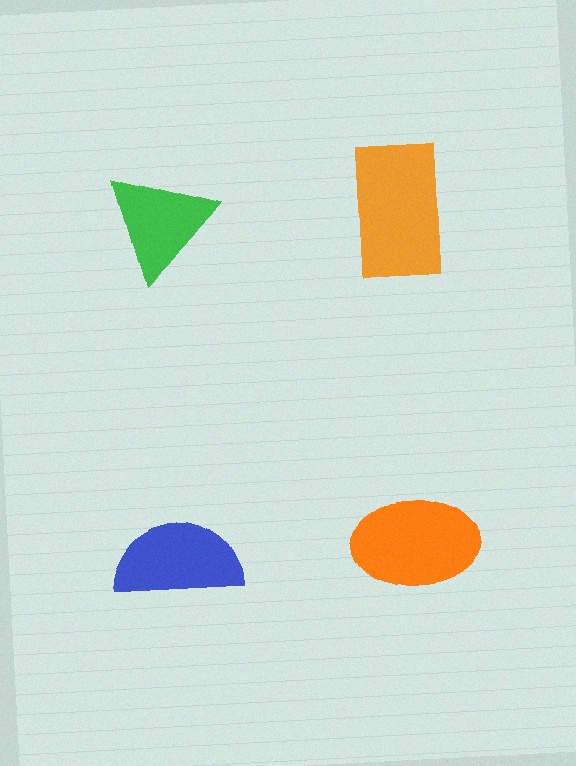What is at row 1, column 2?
An orange rectangle.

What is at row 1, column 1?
A green triangle.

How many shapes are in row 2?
2 shapes.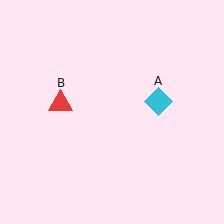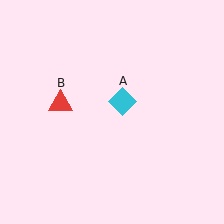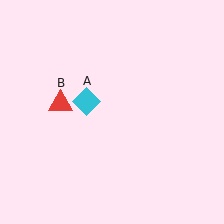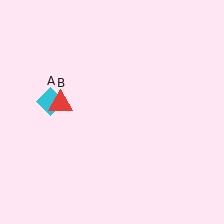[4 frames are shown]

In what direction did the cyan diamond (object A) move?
The cyan diamond (object A) moved left.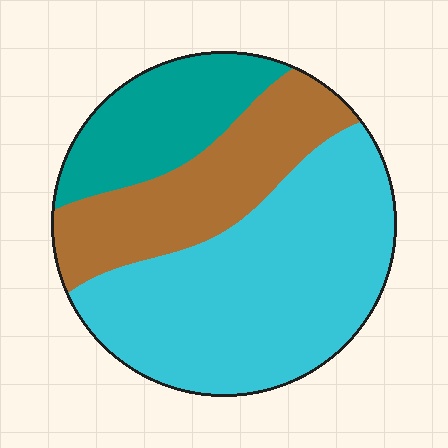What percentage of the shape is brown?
Brown covers 27% of the shape.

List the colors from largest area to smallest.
From largest to smallest: cyan, brown, teal.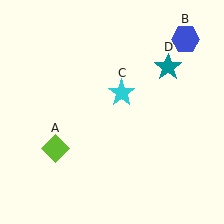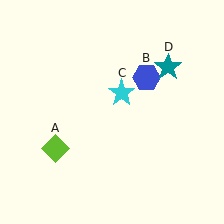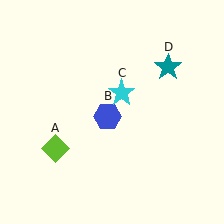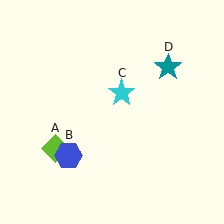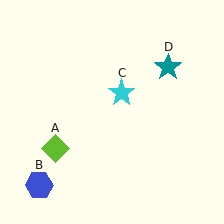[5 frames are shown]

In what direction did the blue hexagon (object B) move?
The blue hexagon (object B) moved down and to the left.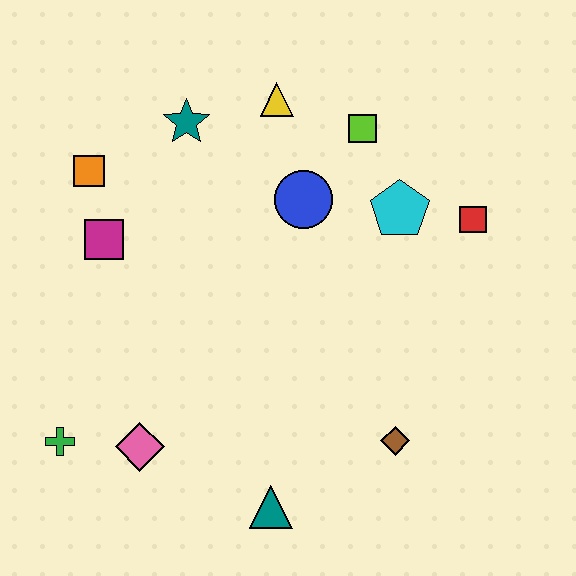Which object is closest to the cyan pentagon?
The red square is closest to the cyan pentagon.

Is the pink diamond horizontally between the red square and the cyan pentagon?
No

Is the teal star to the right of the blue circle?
No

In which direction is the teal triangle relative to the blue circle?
The teal triangle is below the blue circle.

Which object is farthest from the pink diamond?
The red square is farthest from the pink diamond.